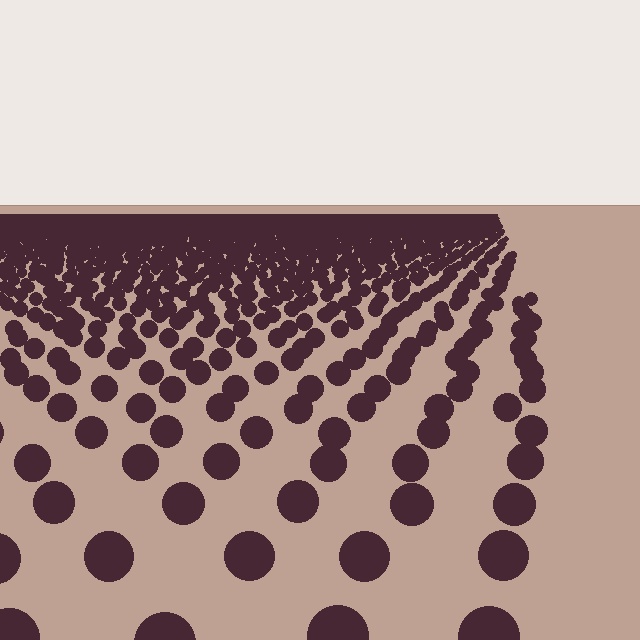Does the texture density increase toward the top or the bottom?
Density increases toward the top.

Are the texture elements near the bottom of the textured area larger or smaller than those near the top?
Larger. Near the bottom, elements are closer to the viewer and appear at a bigger on-screen size.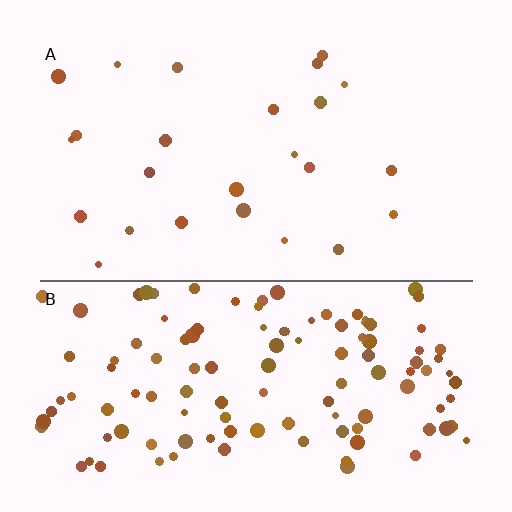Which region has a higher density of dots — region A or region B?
B (the bottom).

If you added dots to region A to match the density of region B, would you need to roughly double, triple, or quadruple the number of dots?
Approximately quadruple.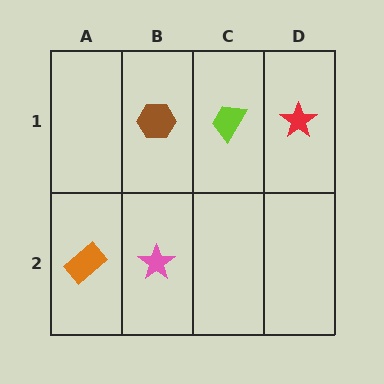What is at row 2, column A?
An orange rectangle.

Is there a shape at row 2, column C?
No, that cell is empty.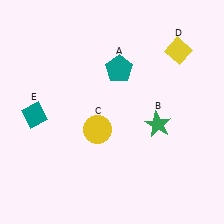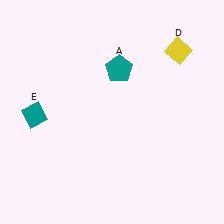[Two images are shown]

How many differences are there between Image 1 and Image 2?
There are 2 differences between the two images.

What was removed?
The yellow circle (C), the green star (B) were removed in Image 2.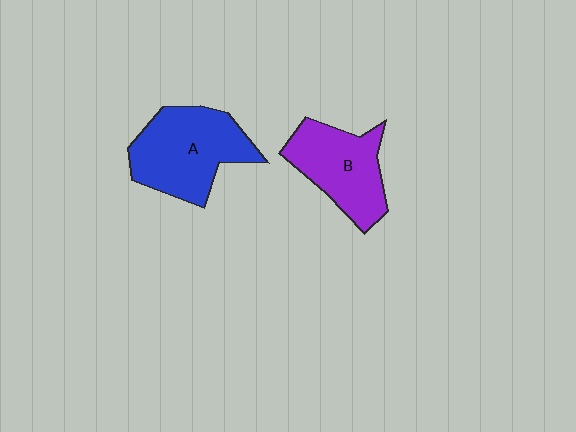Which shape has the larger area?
Shape A (blue).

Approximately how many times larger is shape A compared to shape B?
Approximately 1.2 times.